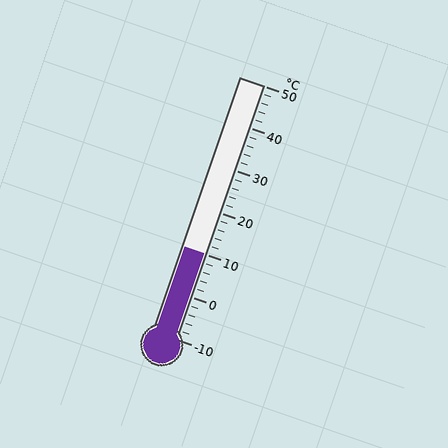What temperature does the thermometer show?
The thermometer shows approximately 10°C.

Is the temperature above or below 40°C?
The temperature is below 40°C.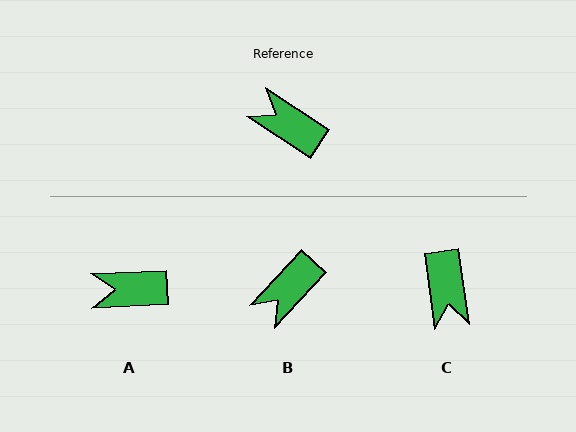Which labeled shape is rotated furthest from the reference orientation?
C, about 132 degrees away.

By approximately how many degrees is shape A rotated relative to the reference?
Approximately 36 degrees counter-clockwise.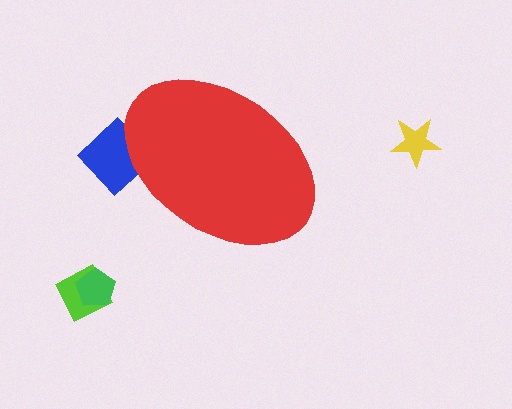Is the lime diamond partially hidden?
No, the lime diamond is fully visible.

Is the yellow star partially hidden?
No, the yellow star is fully visible.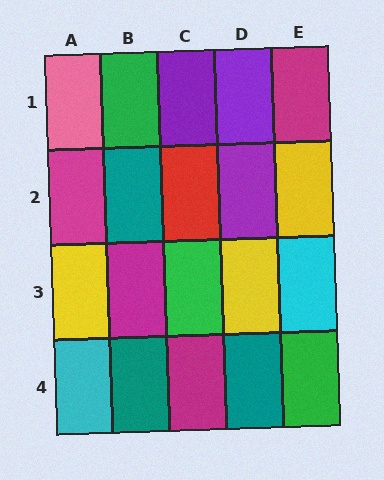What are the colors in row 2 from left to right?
Magenta, teal, red, purple, yellow.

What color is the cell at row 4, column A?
Cyan.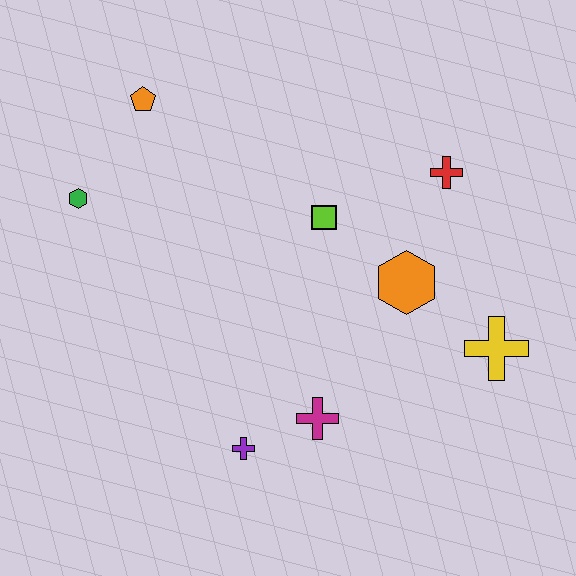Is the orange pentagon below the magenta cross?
No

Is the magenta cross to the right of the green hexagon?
Yes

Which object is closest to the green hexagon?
The orange pentagon is closest to the green hexagon.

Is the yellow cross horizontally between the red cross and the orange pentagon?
No